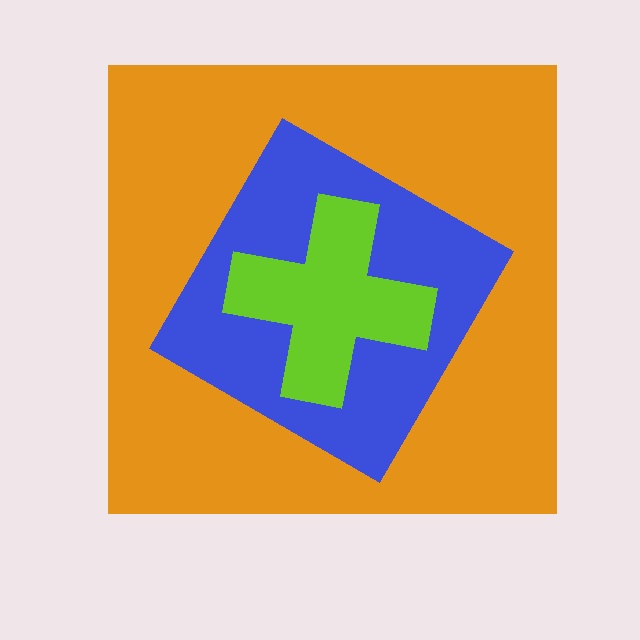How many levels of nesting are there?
3.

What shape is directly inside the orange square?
The blue diamond.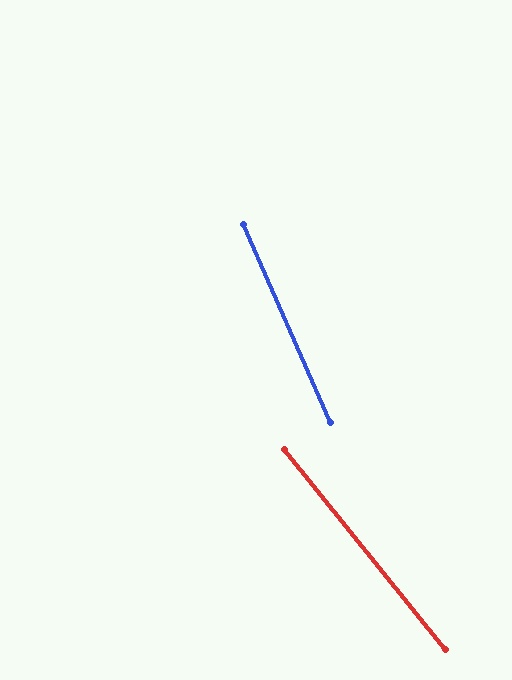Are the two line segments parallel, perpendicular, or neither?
Neither parallel nor perpendicular — they differ by about 15°.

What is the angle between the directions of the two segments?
Approximately 15 degrees.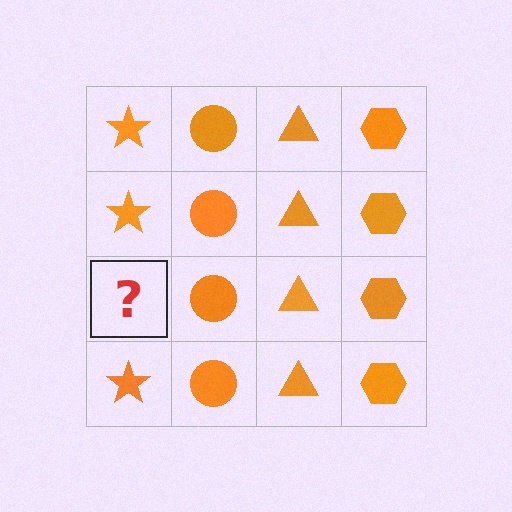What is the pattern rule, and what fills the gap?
The rule is that each column has a consistent shape. The gap should be filled with an orange star.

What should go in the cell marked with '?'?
The missing cell should contain an orange star.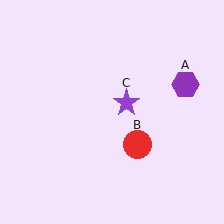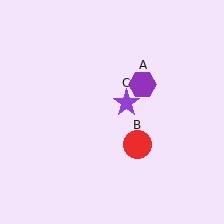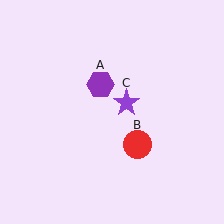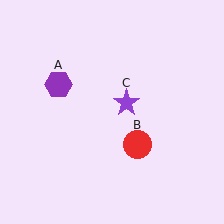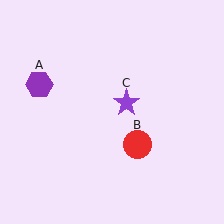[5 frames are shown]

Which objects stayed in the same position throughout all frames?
Red circle (object B) and purple star (object C) remained stationary.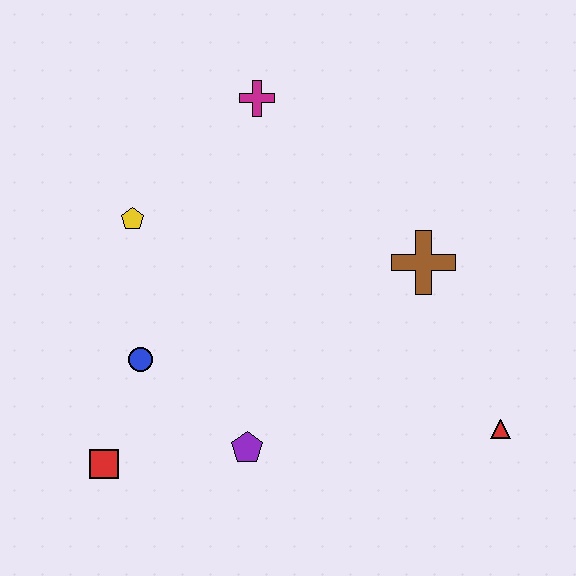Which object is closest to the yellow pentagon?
The blue circle is closest to the yellow pentagon.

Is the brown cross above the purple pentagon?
Yes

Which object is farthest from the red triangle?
The yellow pentagon is farthest from the red triangle.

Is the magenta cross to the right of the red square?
Yes